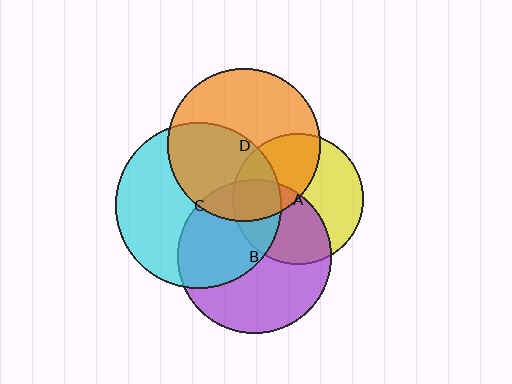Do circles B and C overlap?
Yes.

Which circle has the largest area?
Circle C (cyan).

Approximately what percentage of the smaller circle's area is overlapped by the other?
Approximately 45%.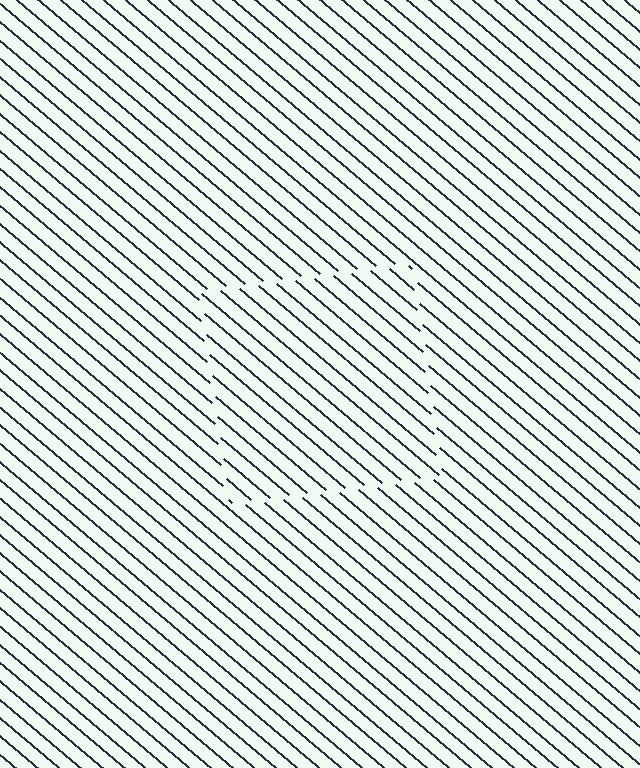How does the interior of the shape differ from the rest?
The interior of the shape contains the same grating, shifted by half a period — the contour is defined by the phase discontinuity where line-ends from the inner and outer gratings abut.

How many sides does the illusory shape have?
4 sides — the line-ends trace a square.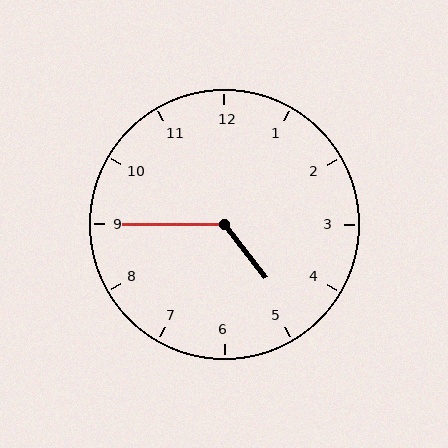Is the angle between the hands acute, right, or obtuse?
It is obtuse.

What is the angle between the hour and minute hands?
Approximately 128 degrees.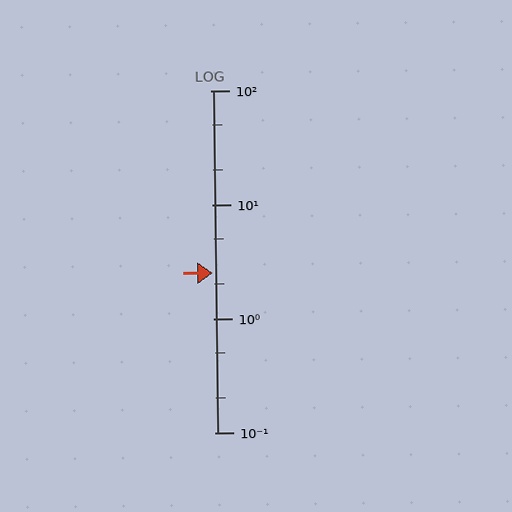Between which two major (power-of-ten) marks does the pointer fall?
The pointer is between 1 and 10.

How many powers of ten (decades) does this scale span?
The scale spans 3 decades, from 0.1 to 100.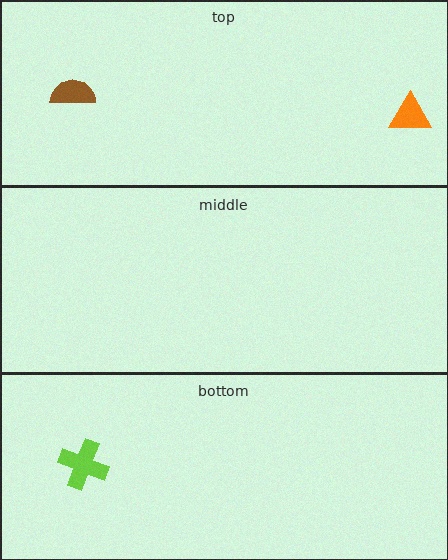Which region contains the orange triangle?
The top region.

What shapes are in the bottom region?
The lime cross.